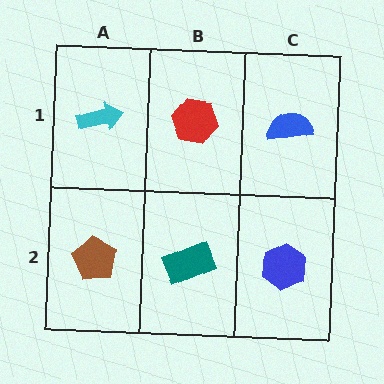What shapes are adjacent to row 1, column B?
A teal rectangle (row 2, column B), a cyan arrow (row 1, column A), a blue semicircle (row 1, column C).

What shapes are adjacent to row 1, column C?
A blue hexagon (row 2, column C), a red hexagon (row 1, column B).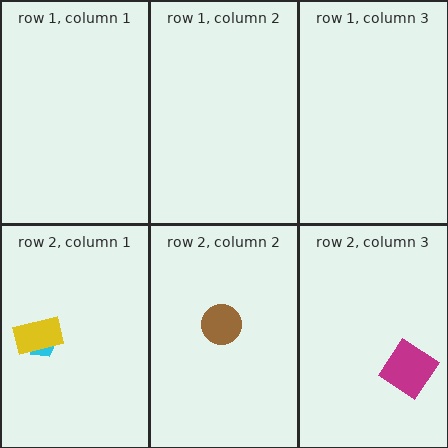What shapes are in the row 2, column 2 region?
The brown circle.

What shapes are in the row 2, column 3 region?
The magenta diamond.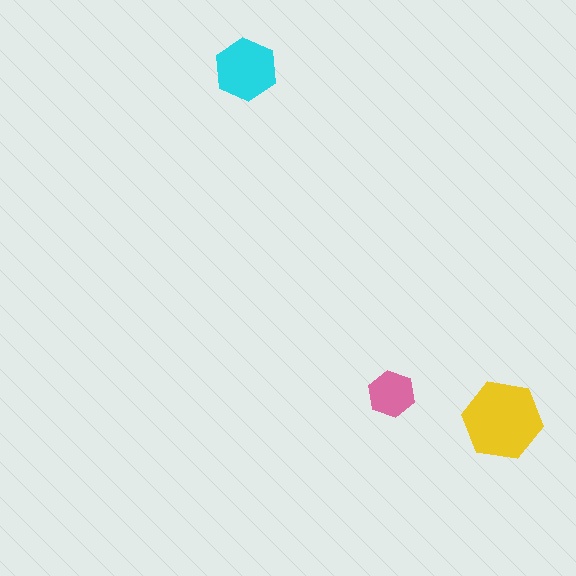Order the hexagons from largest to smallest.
the yellow one, the cyan one, the pink one.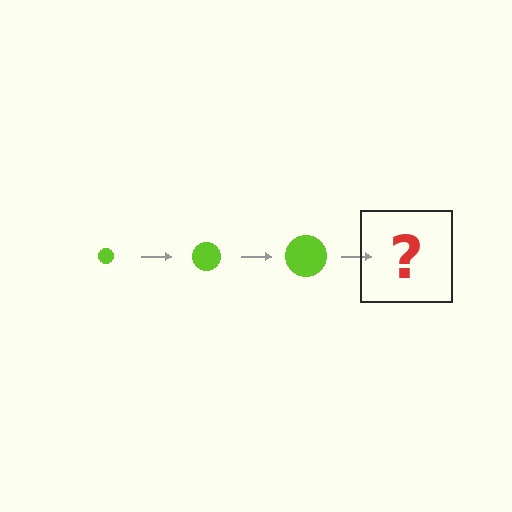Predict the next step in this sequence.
The next step is a lime circle, larger than the previous one.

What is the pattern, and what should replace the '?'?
The pattern is that the circle gets progressively larger each step. The '?' should be a lime circle, larger than the previous one.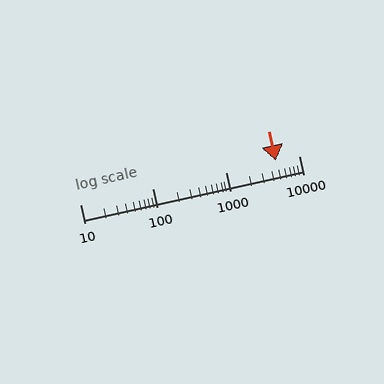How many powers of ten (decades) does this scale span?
The scale spans 3 decades, from 10 to 10000.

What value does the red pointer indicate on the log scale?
The pointer indicates approximately 4900.